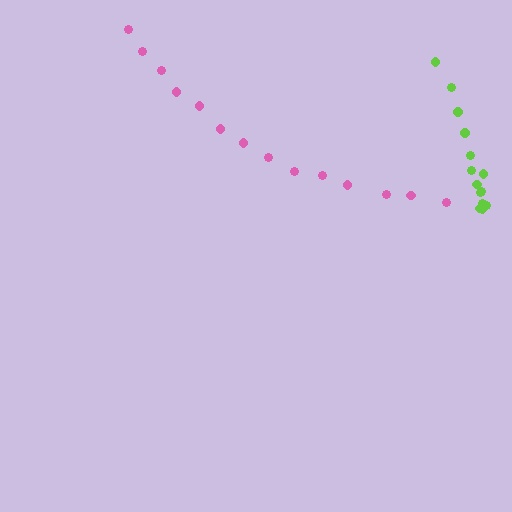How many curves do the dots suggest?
There are 2 distinct paths.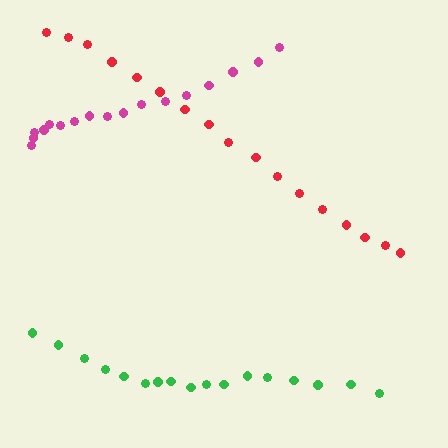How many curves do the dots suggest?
There are 3 distinct paths.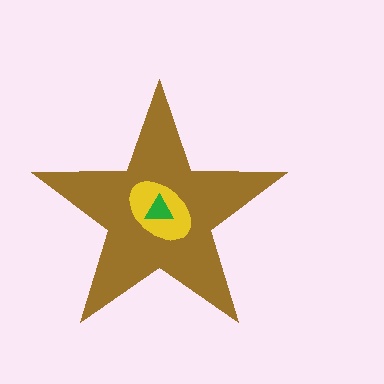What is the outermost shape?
The brown star.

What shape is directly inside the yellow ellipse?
The green triangle.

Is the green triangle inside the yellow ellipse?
Yes.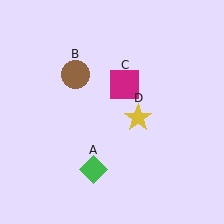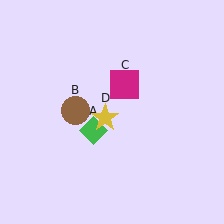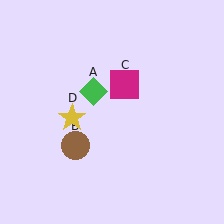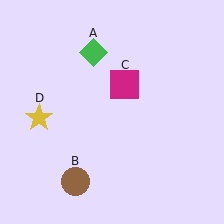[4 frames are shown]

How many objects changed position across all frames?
3 objects changed position: green diamond (object A), brown circle (object B), yellow star (object D).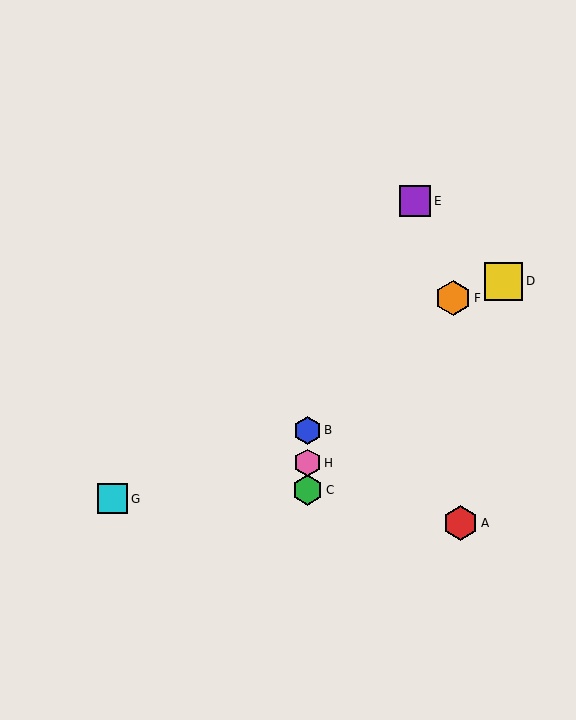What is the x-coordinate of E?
Object E is at x≈415.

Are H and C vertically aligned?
Yes, both are at x≈308.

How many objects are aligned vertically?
3 objects (B, C, H) are aligned vertically.